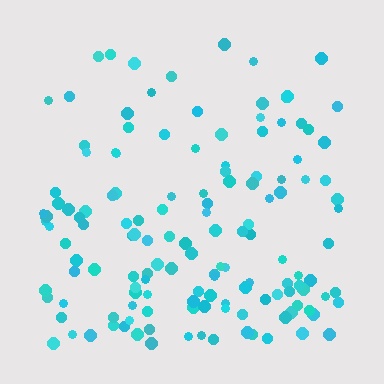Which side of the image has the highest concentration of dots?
The bottom.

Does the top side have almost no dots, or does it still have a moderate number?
Still a moderate number, just noticeably fewer than the bottom.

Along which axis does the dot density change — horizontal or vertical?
Vertical.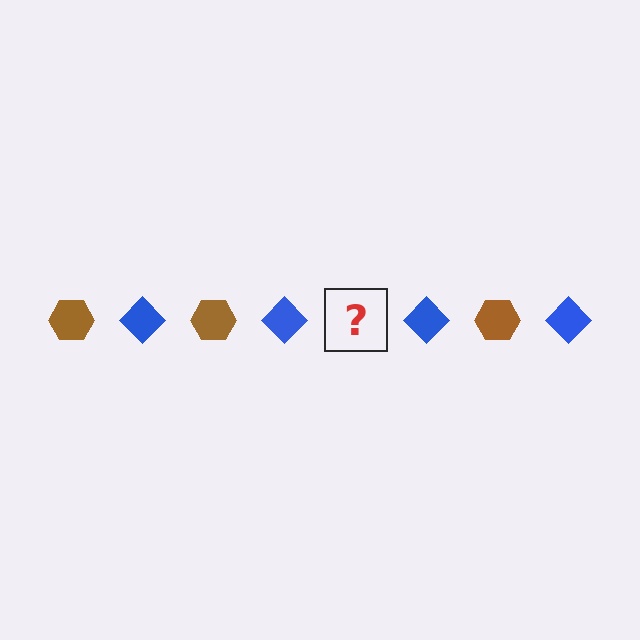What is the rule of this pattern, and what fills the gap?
The rule is that the pattern alternates between brown hexagon and blue diamond. The gap should be filled with a brown hexagon.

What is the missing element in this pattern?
The missing element is a brown hexagon.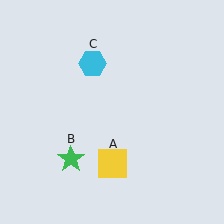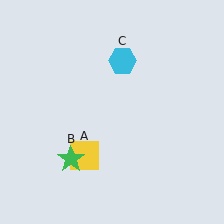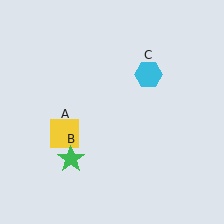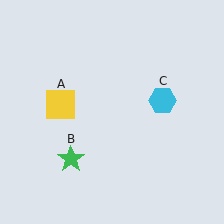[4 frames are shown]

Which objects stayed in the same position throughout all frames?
Green star (object B) remained stationary.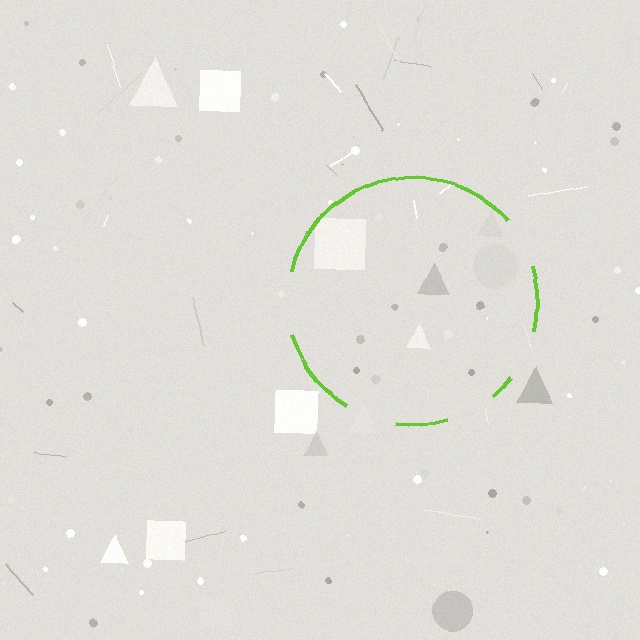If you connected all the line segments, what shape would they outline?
They would outline a circle.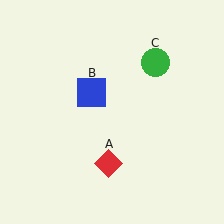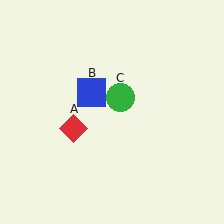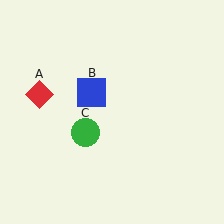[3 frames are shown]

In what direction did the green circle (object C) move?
The green circle (object C) moved down and to the left.